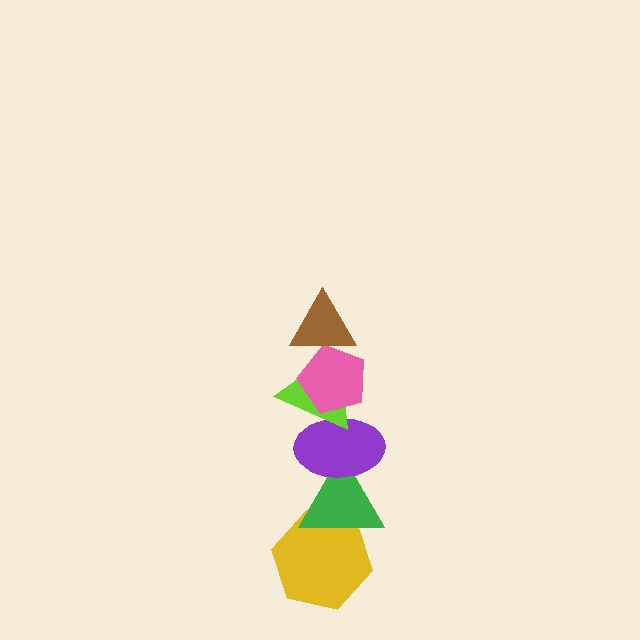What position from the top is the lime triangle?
The lime triangle is 3rd from the top.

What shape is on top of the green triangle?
The purple ellipse is on top of the green triangle.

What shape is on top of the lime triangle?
The pink pentagon is on top of the lime triangle.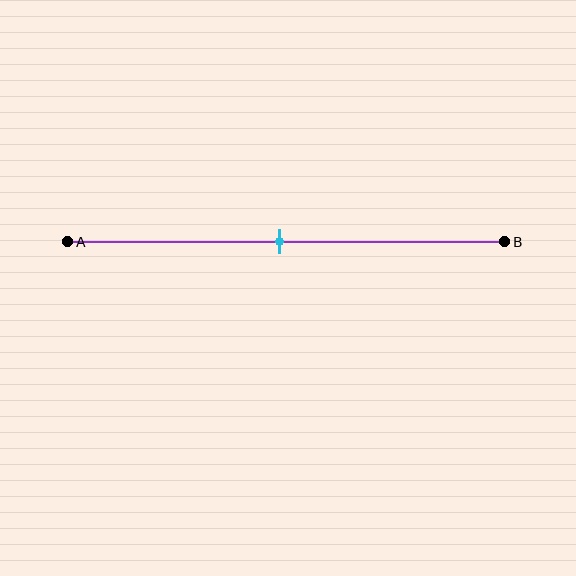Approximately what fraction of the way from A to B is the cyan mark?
The cyan mark is approximately 50% of the way from A to B.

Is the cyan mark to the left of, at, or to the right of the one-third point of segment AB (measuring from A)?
The cyan mark is to the right of the one-third point of segment AB.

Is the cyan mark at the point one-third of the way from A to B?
No, the mark is at about 50% from A, not at the 33% one-third point.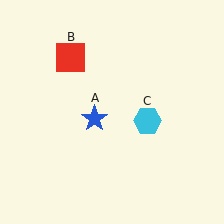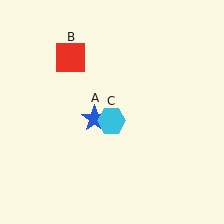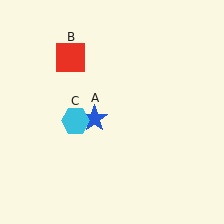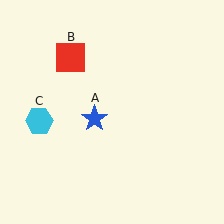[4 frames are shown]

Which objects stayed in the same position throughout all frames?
Blue star (object A) and red square (object B) remained stationary.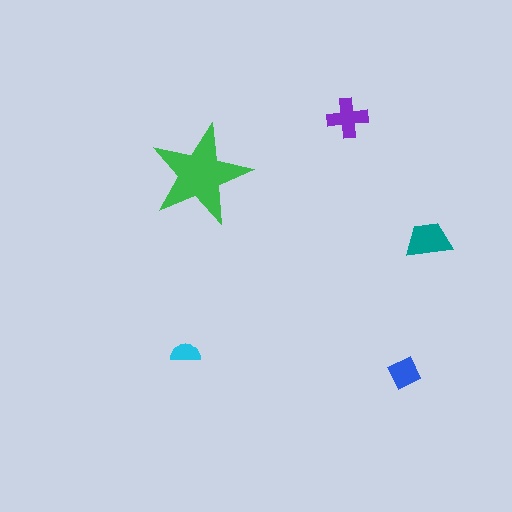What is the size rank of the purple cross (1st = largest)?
3rd.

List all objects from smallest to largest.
The cyan semicircle, the blue diamond, the purple cross, the teal trapezoid, the green star.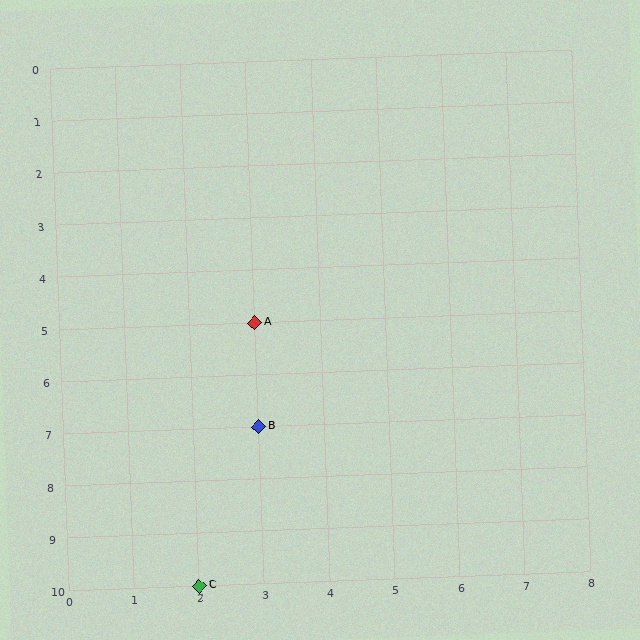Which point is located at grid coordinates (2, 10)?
Point C is at (2, 10).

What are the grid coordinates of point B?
Point B is at grid coordinates (3, 7).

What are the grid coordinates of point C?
Point C is at grid coordinates (2, 10).